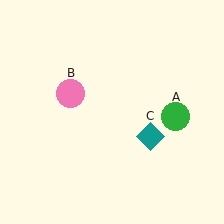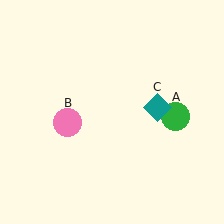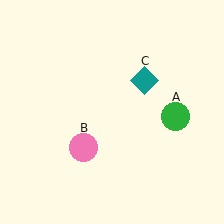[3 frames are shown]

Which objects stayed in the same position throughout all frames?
Green circle (object A) remained stationary.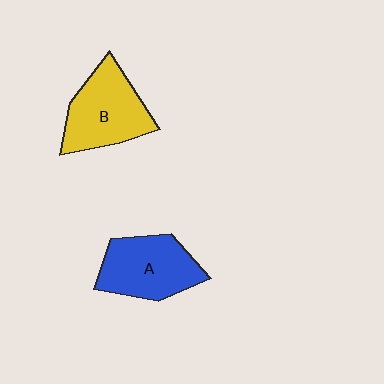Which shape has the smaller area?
Shape A (blue).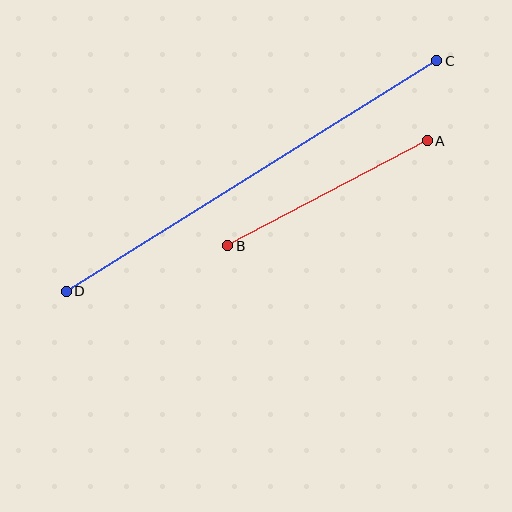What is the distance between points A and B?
The distance is approximately 225 pixels.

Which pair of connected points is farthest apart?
Points C and D are farthest apart.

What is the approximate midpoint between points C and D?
The midpoint is at approximately (251, 176) pixels.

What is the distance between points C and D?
The distance is approximately 437 pixels.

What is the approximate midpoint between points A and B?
The midpoint is at approximately (328, 193) pixels.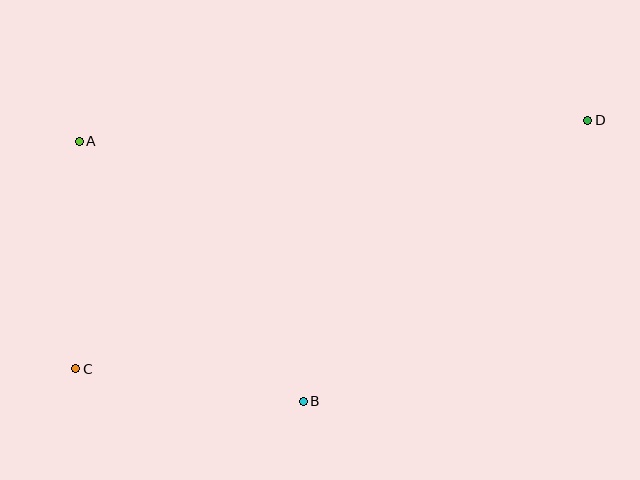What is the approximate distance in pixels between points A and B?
The distance between A and B is approximately 343 pixels.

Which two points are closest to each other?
Points A and C are closest to each other.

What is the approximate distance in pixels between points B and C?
The distance between B and C is approximately 230 pixels.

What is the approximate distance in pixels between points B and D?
The distance between B and D is approximately 400 pixels.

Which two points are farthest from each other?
Points C and D are farthest from each other.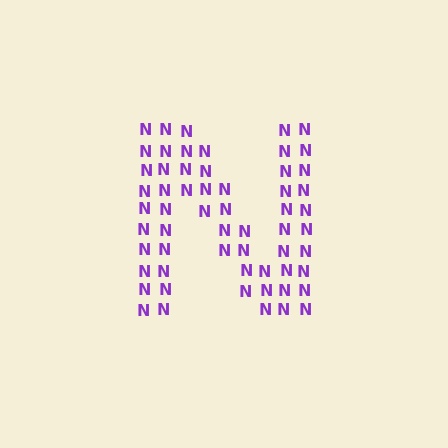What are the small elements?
The small elements are letter N's.